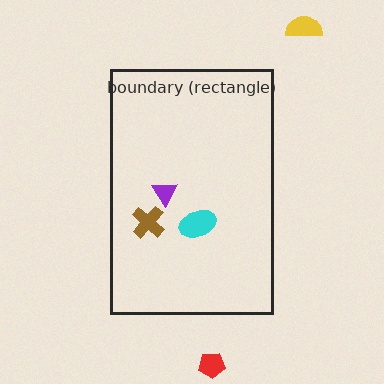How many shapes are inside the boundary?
3 inside, 2 outside.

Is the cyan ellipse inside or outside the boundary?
Inside.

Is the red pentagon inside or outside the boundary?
Outside.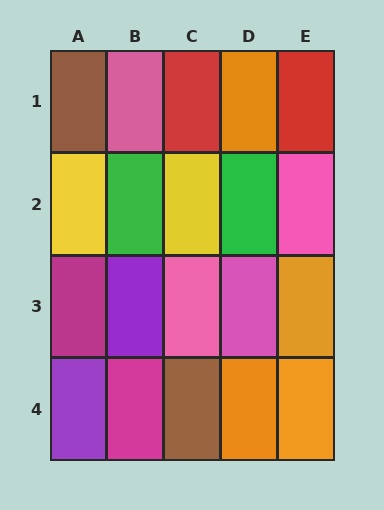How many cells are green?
2 cells are green.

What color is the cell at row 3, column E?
Orange.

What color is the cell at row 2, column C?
Yellow.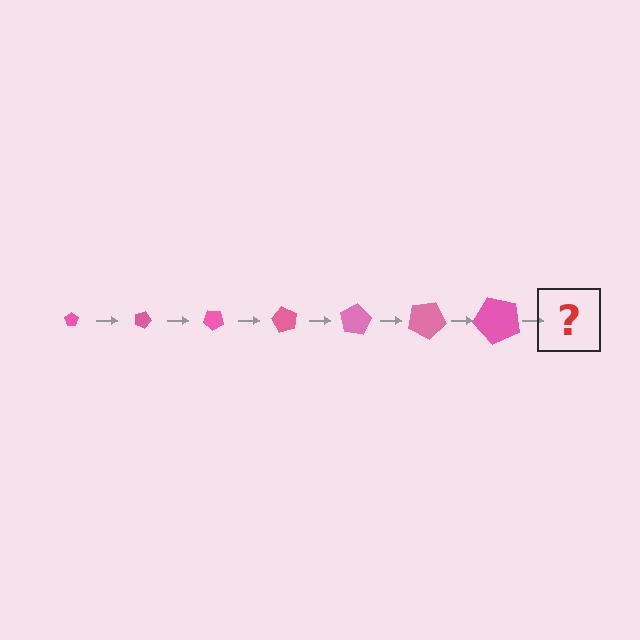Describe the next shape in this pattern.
It should be a pentagon, larger than the previous one and rotated 140 degrees from the start.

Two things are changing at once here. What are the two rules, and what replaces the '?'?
The two rules are that the pentagon grows larger each step and it rotates 20 degrees each step. The '?' should be a pentagon, larger than the previous one and rotated 140 degrees from the start.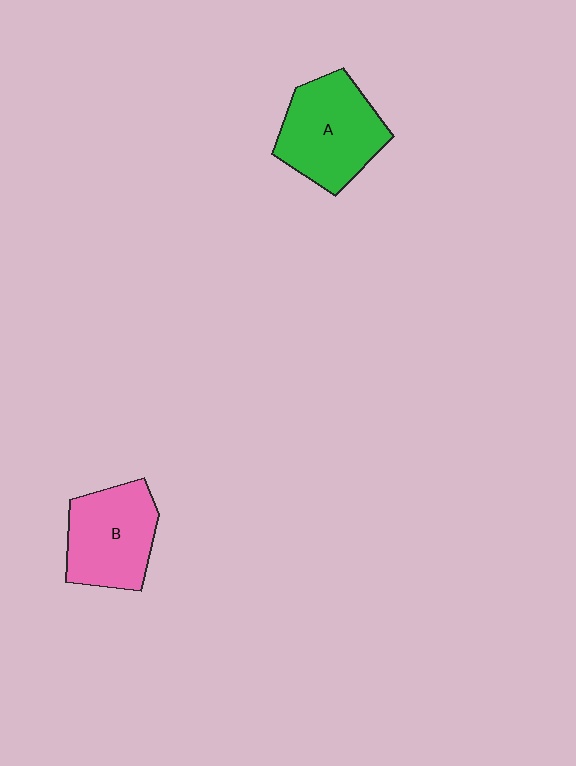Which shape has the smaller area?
Shape B (pink).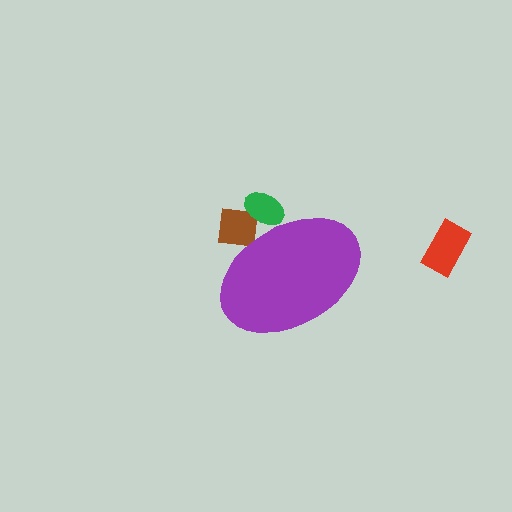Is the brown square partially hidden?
Yes, the brown square is partially hidden behind the purple ellipse.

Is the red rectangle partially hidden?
No, the red rectangle is fully visible.